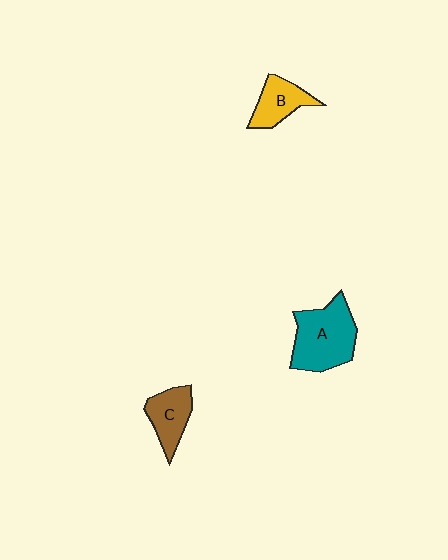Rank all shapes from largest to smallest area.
From largest to smallest: A (teal), C (brown), B (yellow).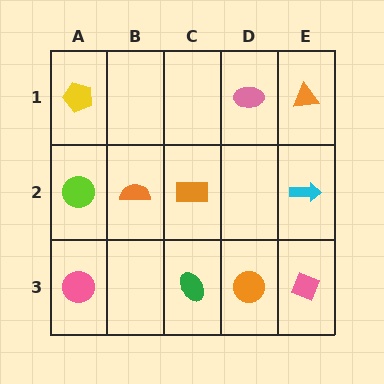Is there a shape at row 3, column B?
No, that cell is empty.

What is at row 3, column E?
A pink diamond.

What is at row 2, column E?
A cyan arrow.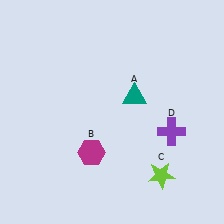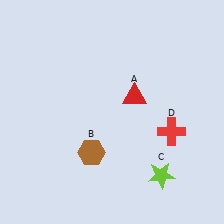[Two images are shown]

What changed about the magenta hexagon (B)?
In Image 1, B is magenta. In Image 2, it changed to brown.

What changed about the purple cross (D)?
In Image 1, D is purple. In Image 2, it changed to red.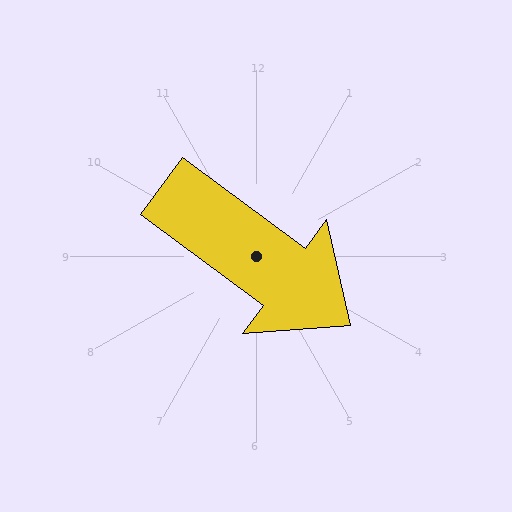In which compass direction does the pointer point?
Southeast.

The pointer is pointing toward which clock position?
Roughly 4 o'clock.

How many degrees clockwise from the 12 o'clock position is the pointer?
Approximately 126 degrees.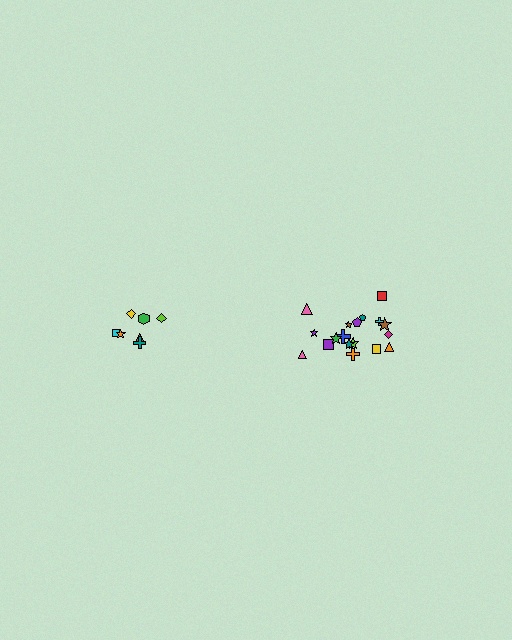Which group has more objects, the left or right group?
The right group.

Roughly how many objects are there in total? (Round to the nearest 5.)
Roughly 25 objects in total.